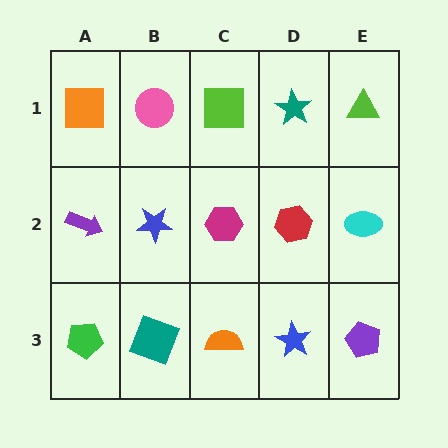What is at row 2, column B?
A blue star.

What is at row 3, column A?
A green pentagon.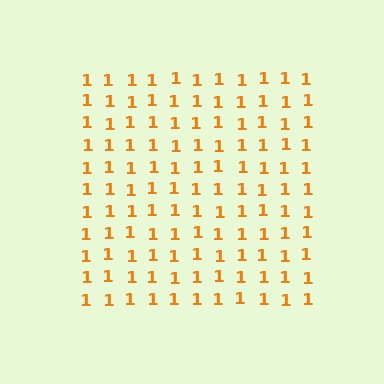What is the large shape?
The large shape is a square.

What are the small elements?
The small elements are digit 1's.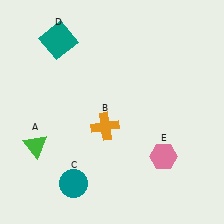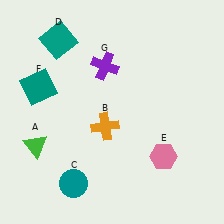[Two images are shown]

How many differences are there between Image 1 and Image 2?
There are 2 differences between the two images.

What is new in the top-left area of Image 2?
A purple cross (G) was added in the top-left area of Image 2.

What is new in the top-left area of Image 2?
A teal square (F) was added in the top-left area of Image 2.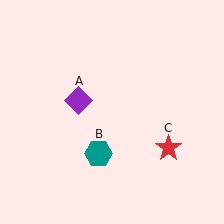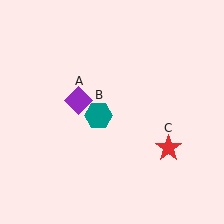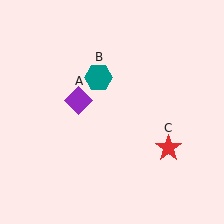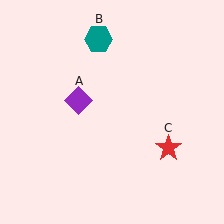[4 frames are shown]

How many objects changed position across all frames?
1 object changed position: teal hexagon (object B).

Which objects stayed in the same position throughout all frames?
Purple diamond (object A) and red star (object C) remained stationary.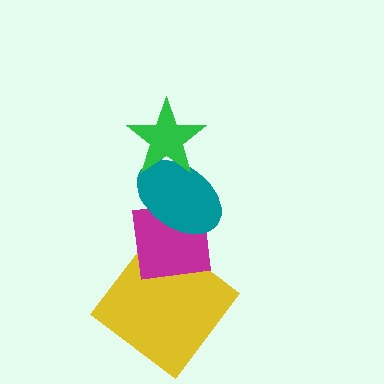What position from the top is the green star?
The green star is 1st from the top.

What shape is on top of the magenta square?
The teal ellipse is on top of the magenta square.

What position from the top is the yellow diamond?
The yellow diamond is 4th from the top.